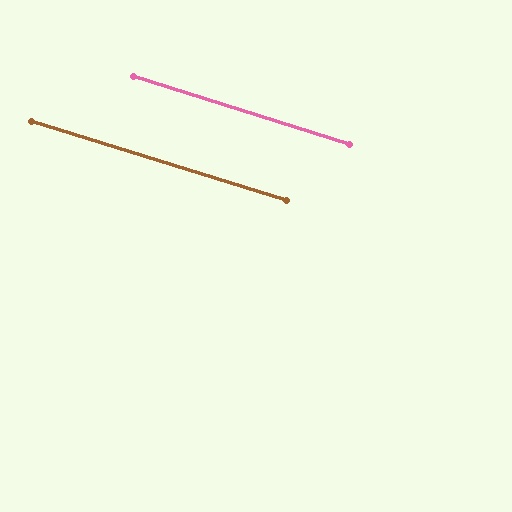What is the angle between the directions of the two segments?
Approximately 0 degrees.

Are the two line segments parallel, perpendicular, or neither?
Parallel — their directions differ by only 0.3°.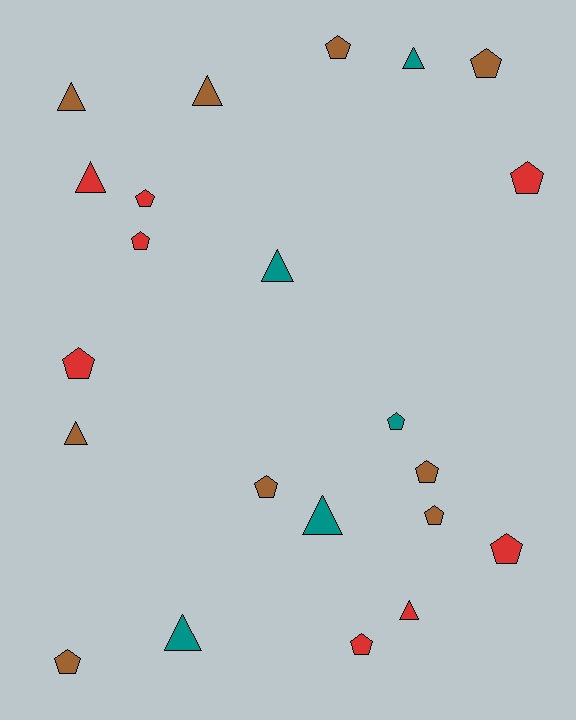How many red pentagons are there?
There are 6 red pentagons.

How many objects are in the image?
There are 22 objects.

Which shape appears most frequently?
Pentagon, with 13 objects.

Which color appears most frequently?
Brown, with 9 objects.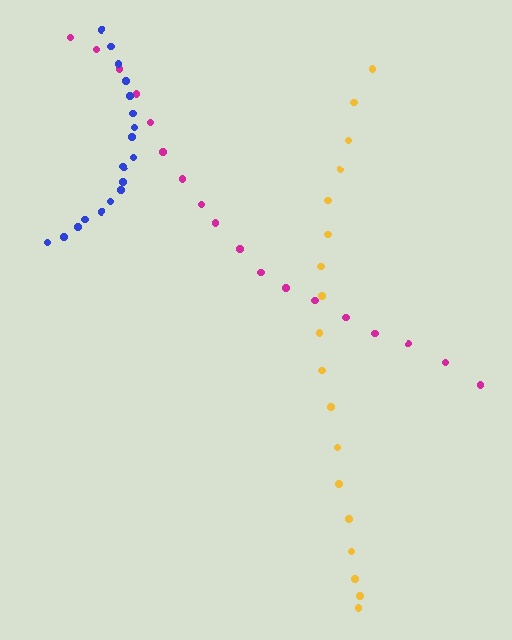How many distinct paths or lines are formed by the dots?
There are 3 distinct paths.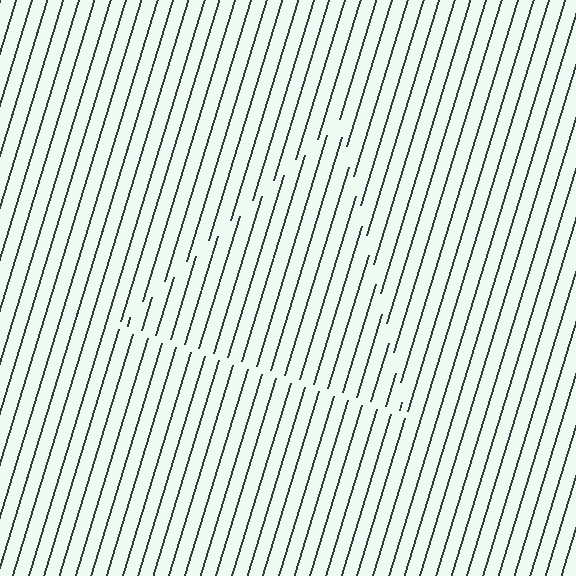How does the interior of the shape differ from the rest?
The interior of the shape contains the same grating, shifted by half a period — the contour is defined by the phase discontinuity where line-ends from the inner and outer gratings abut.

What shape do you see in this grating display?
An illusory triangle. The interior of the shape contains the same grating, shifted by half a period — the contour is defined by the phase discontinuity where line-ends from the inner and outer gratings abut.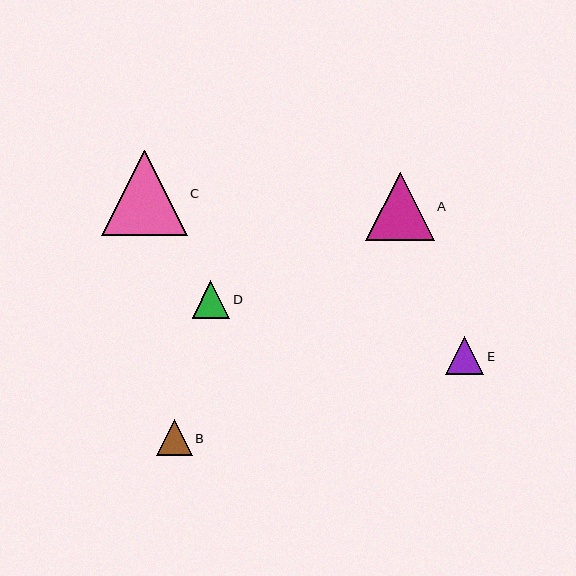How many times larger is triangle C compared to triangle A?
Triangle C is approximately 1.3 times the size of triangle A.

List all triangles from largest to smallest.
From largest to smallest: C, A, E, D, B.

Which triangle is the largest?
Triangle C is the largest with a size of approximately 86 pixels.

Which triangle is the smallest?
Triangle B is the smallest with a size of approximately 36 pixels.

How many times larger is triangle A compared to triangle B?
Triangle A is approximately 1.9 times the size of triangle B.